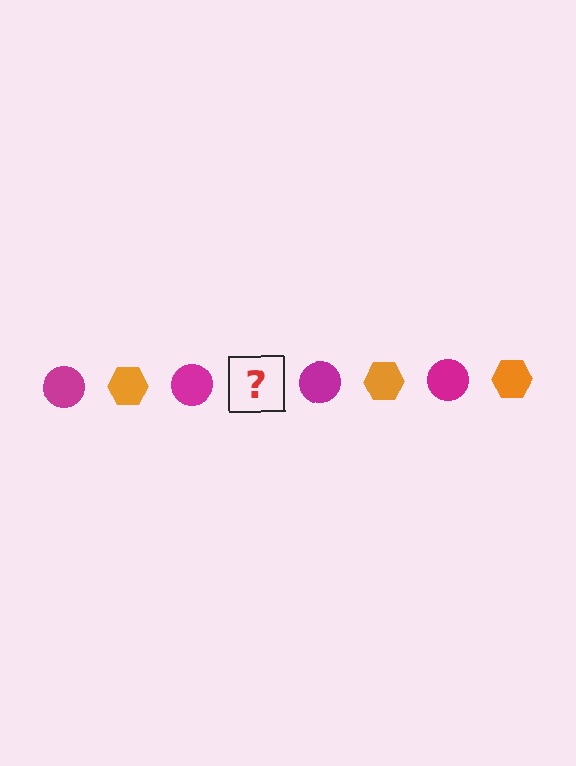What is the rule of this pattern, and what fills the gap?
The rule is that the pattern alternates between magenta circle and orange hexagon. The gap should be filled with an orange hexagon.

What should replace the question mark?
The question mark should be replaced with an orange hexagon.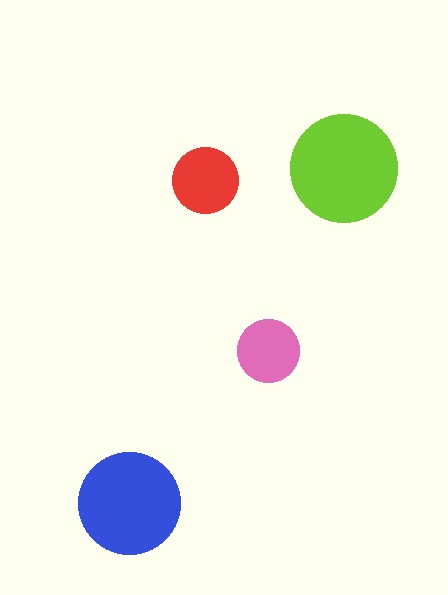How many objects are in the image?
There are 4 objects in the image.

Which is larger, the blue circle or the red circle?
The blue one.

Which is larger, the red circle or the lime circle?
The lime one.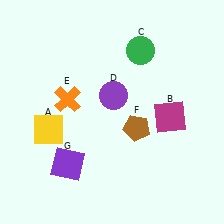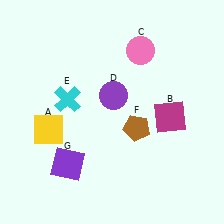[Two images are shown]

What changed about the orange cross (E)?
In Image 1, E is orange. In Image 2, it changed to cyan.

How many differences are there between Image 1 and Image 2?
There are 2 differences between the two images.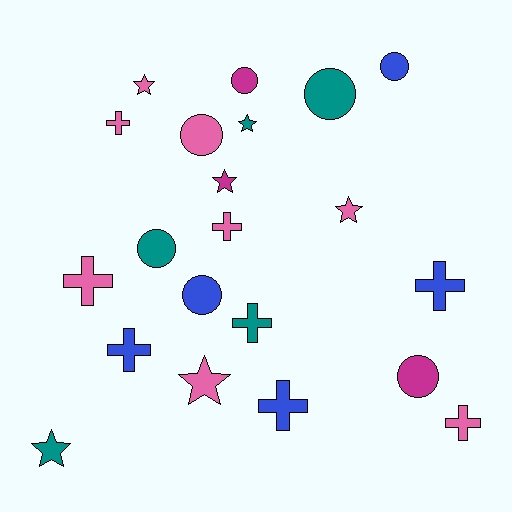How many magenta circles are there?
There are 2 magenta circles.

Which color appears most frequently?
Pink, with 8 objects.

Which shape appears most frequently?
Cross, with 8 objects.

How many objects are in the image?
There are 21 objects.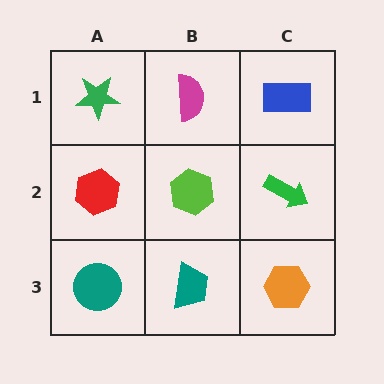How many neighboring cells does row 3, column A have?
2.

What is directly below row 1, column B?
A lime hexagon.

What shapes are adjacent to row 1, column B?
A lime hexagon (row 2, column B), a green star (row 1, column A), a blue rectangle (row 1, column C).